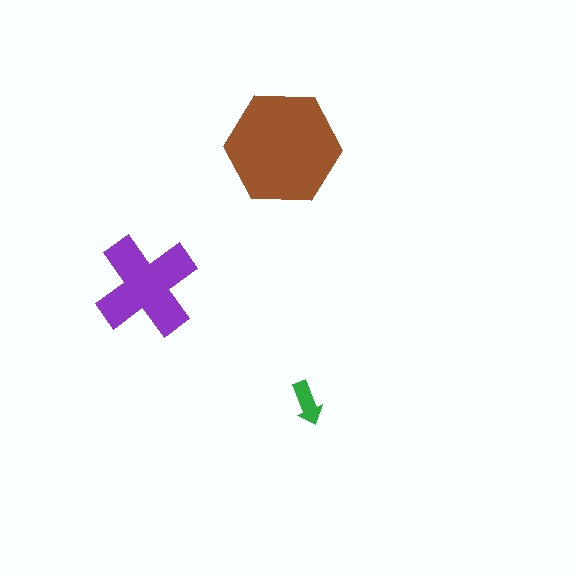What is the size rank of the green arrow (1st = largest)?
3rd.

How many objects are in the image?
There are 3 objects in the image.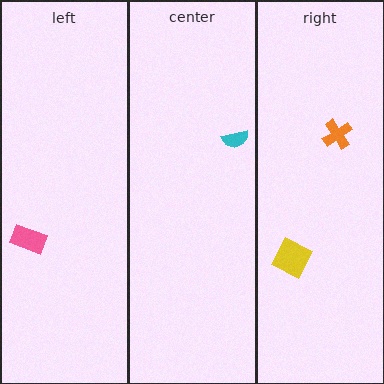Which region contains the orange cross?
The right region.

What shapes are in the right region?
The yellow square, the orange cross.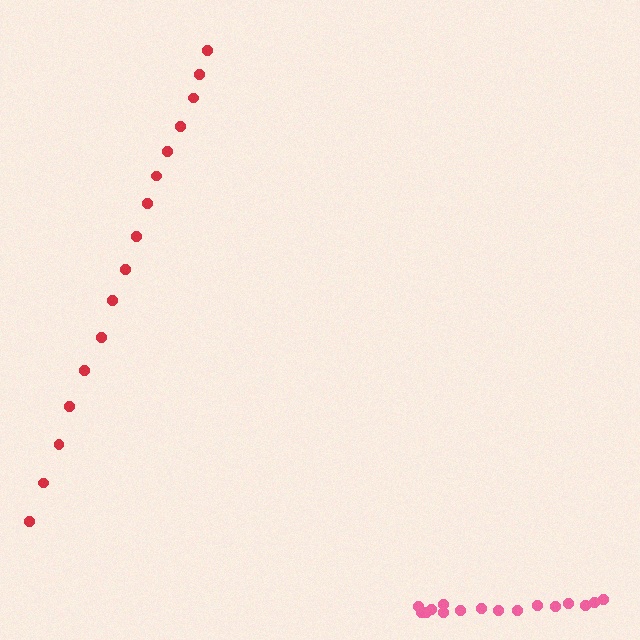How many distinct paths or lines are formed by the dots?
There are 2 distinct paths.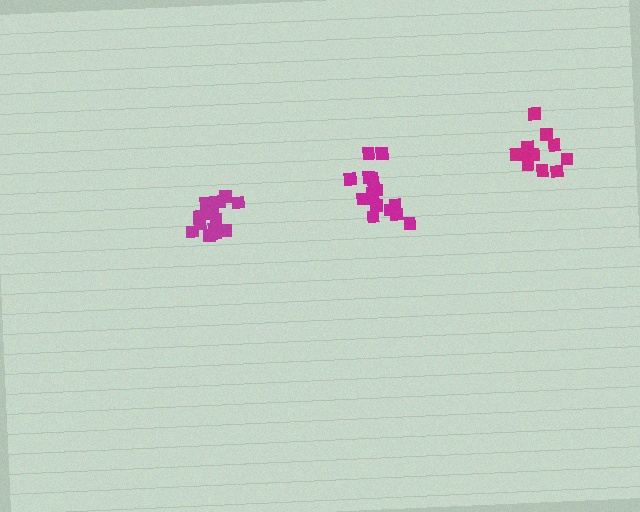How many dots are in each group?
Group 1: 15 dots, Group 2: 11 dots, Group 3: 14 dots (40 total).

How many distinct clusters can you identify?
There are 3 distinct clusters.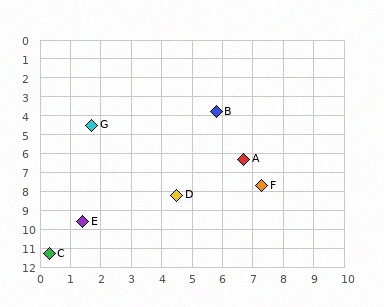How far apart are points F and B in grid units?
Points F and B are about 4.2 grid units apart.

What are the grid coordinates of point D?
Point D is at approximately (4.5, 8.2).